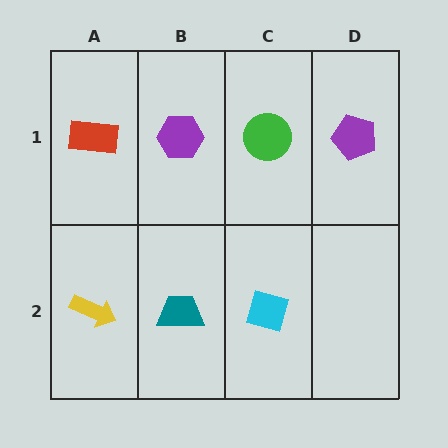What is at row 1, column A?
A red rectangle.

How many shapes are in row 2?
3 shapes.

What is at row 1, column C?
A green circle.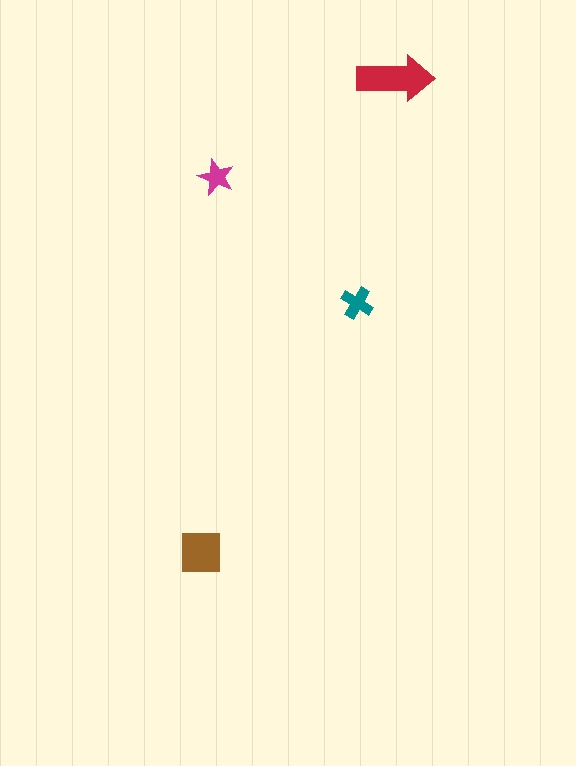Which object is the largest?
The red arrow.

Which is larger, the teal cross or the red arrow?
The red arrow.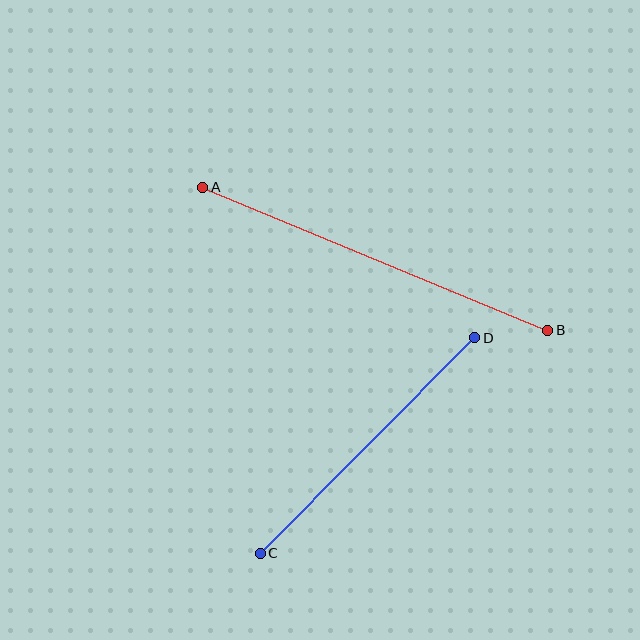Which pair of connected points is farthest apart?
Points A and B are farthest apart.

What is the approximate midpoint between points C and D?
The midpoint is at approximately (368, 445) pixels.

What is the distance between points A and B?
The distance is approximately 373 pixels.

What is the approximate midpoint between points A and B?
The midpoint is at approximately (375, 259) pixels.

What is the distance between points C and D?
The distance is approximately 304 pixels.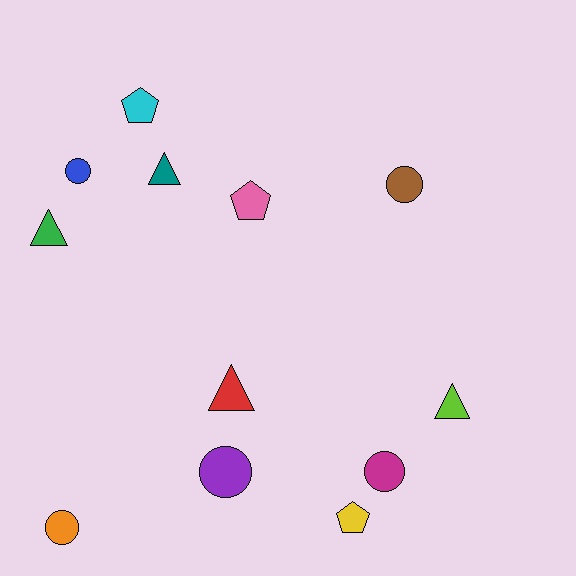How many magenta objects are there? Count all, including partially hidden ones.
There is 1 magenta object.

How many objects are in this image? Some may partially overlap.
There are 12 objects.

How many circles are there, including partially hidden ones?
There are 5 circles.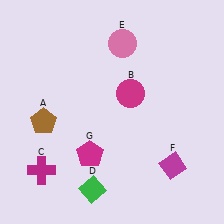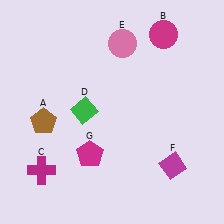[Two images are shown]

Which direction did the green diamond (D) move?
The green diamond (D) moved up.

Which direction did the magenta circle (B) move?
The magenta circle (B) moved up.